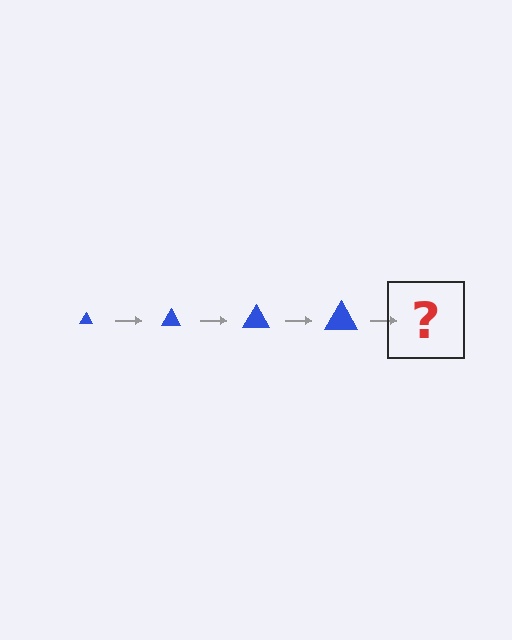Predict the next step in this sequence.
The next step is a blue triangle, larger than the previous one.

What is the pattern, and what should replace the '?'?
The pattern is that the triangle gets progressively larger each step. The '?' should be a blue triangle, larger than the previous one.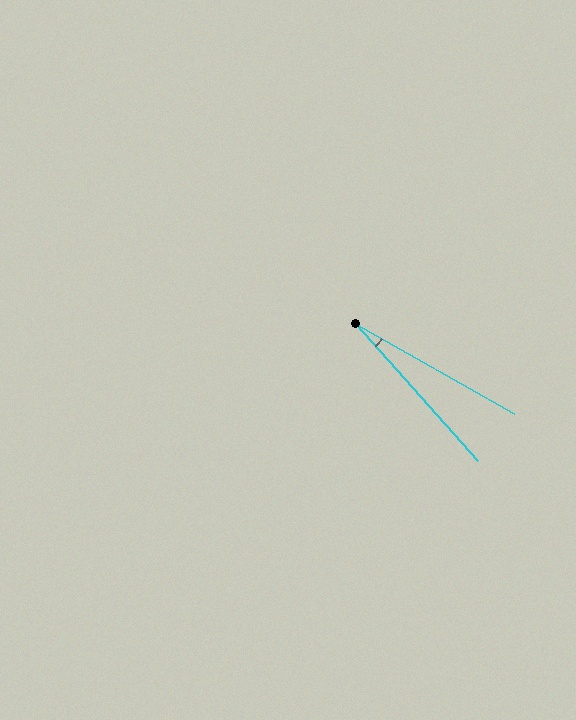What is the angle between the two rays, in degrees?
Approximately 19 degrees.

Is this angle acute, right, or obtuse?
It is acute.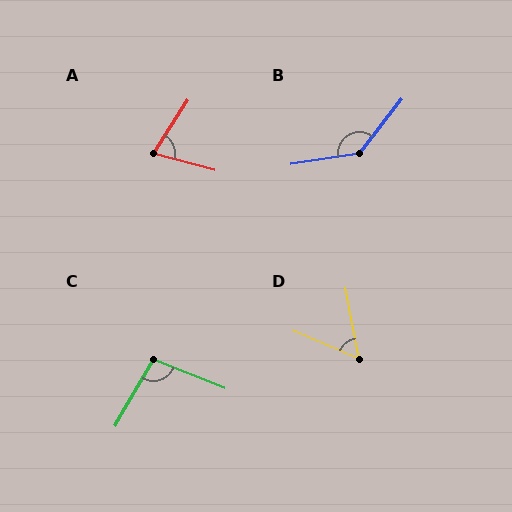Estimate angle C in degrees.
Approximately 99 degrees.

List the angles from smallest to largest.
D (56°), A (72°), C (99°), B (137°).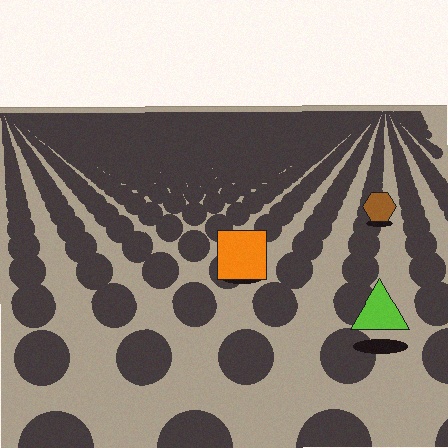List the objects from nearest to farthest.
From nearest to farthest: the lime triangle, the orange square, the brown hexagon.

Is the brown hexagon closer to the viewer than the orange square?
No. The orange square is closer — you can tell from the texture gradient: the ground texture is coarser near it.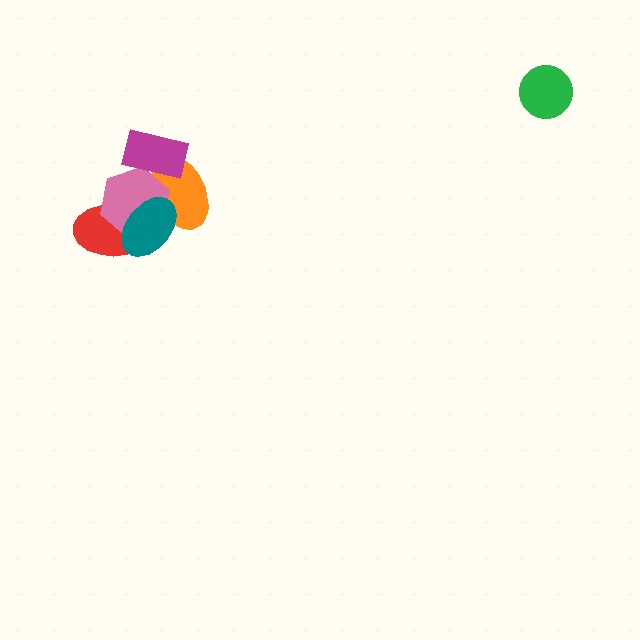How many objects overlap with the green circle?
0 objects overlap with the green circle.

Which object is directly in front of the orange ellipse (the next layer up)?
The pink hexagon is directly in front of the orange ellipse.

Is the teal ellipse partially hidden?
No, no other shape covers it.